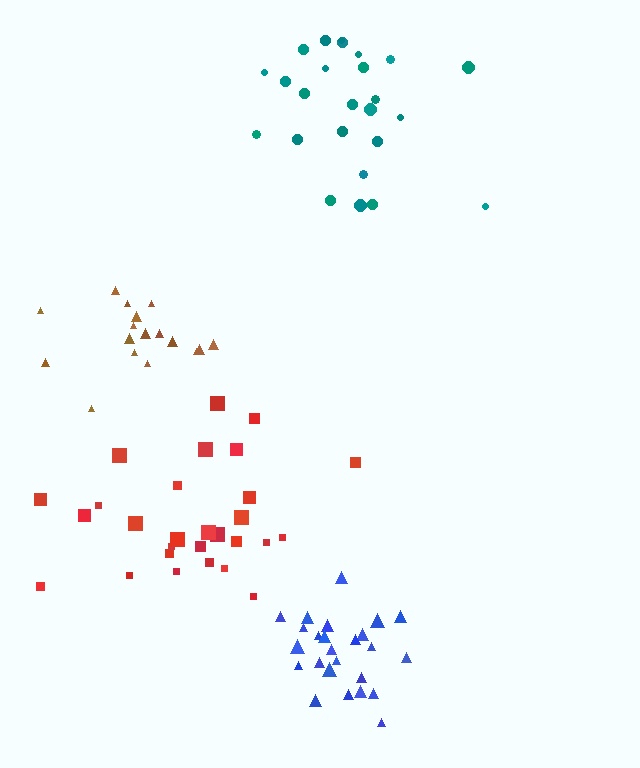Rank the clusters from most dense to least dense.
blue, teal, brown, red.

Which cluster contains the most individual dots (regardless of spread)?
Red (28).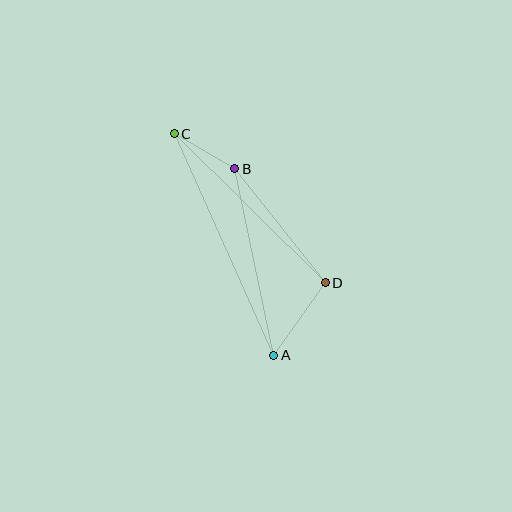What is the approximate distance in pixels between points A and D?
The distance between A and D is approximately 89 pixels.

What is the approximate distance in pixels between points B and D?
The distance between B and D is approximately 145 pixels.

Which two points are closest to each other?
Points B and C are closest to each other.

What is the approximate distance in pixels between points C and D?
The distance between C and D is approximately 212 pixels.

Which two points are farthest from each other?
Points A and C are farthest from each other.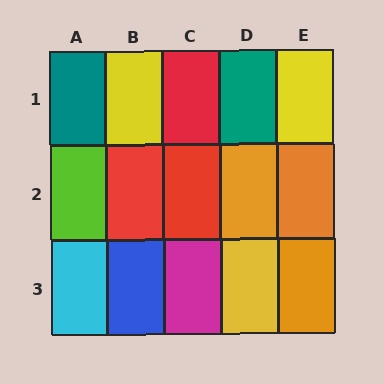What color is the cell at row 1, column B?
Yellow.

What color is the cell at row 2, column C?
Red.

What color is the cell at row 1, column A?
Teal.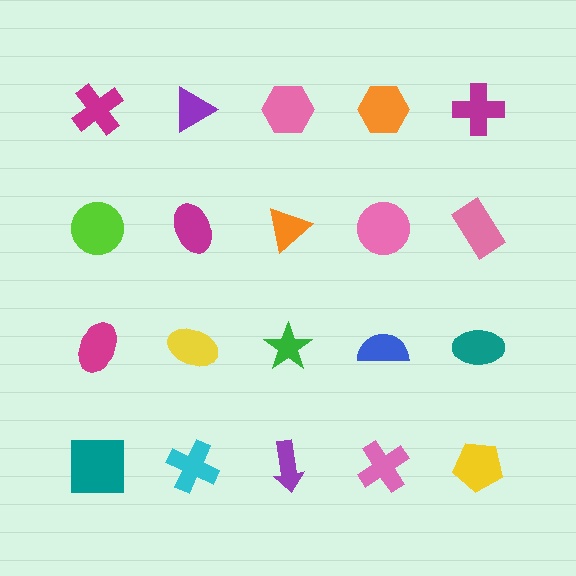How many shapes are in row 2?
5 shapes.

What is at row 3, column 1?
A magenta ellipse.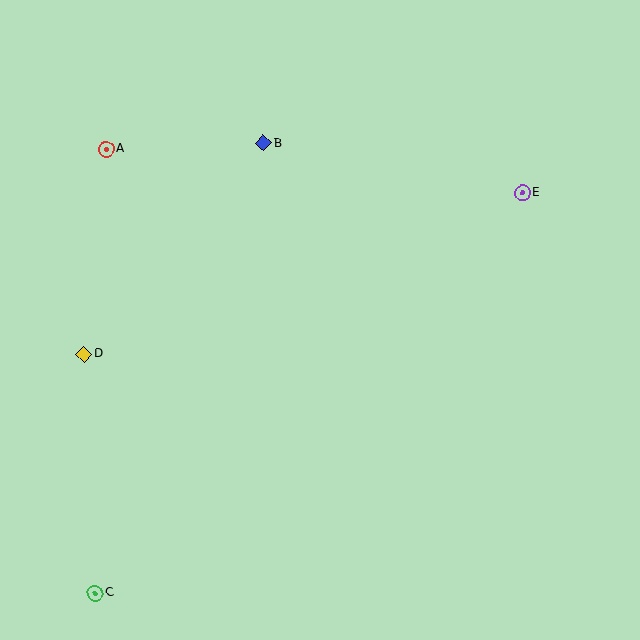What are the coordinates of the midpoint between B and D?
The midpoint between B and D is at (174, 249).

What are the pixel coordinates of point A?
Point A is at (106, 149).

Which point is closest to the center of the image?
Point B at (263, 143) is closest to the center.